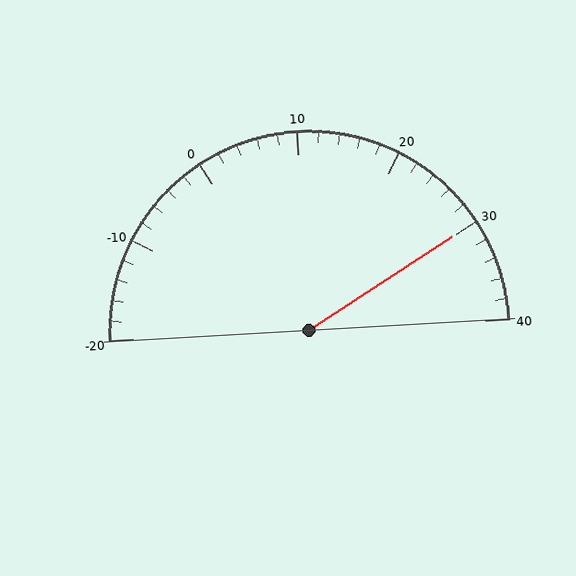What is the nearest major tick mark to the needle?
The nearest major tick mark is 30.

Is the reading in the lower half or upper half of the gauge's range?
The reading is in the upper half of the range (-20 to 40).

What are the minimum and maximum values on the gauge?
The gauge ranges from -20 to 40.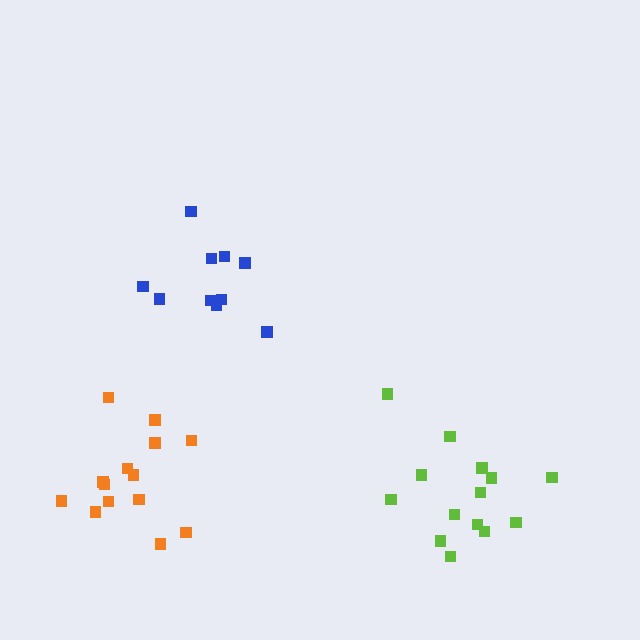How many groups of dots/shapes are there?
There are 3 groups.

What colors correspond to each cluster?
The clusters are colored: orange, blue, lime.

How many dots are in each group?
Group 1: 14 dots, Group 2: 10 dots, Group 3: 14 dots (38 total).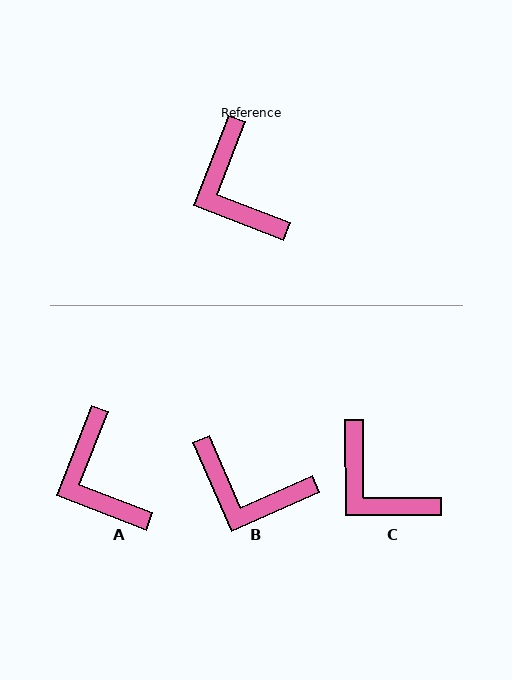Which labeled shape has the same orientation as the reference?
A.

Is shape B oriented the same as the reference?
No, it is off by about 45 degrees.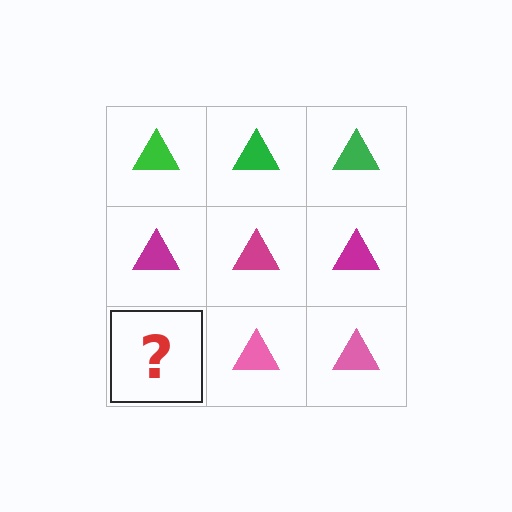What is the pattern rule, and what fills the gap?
The rule is that each row has a consistent color. The gap should be filled with a pink triangle.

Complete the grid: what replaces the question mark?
The question mark should be replaced with a pink triangle.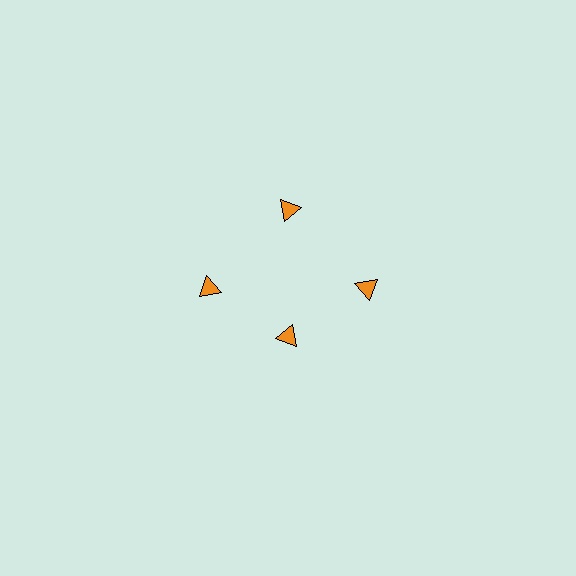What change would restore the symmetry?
The symmetry would be restored by moving it outward, back onto the ring so that all 4 triangles sit at equal angles and equal distance from the center.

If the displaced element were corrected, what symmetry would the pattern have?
It would have 4-fold rotational symmetry — the pattern would map onto itself every 90 degrees.